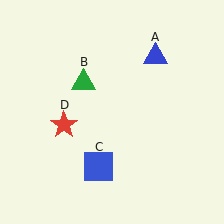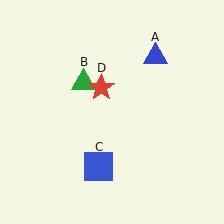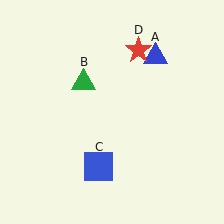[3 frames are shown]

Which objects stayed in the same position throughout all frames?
Blue triangle (object A) and green triangle (object B) and blue square (object C) remained stationary.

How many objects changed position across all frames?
1 object changed position: red star (object D).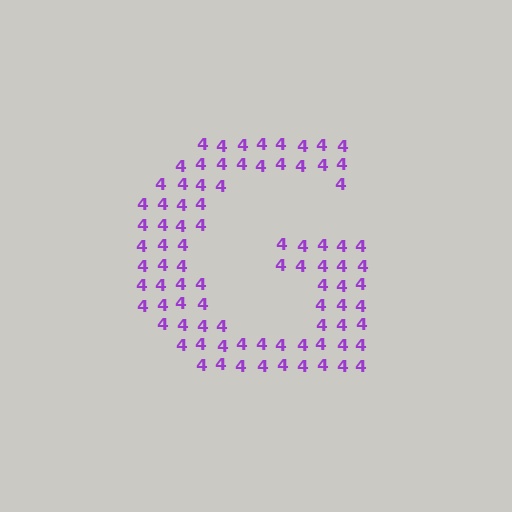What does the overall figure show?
The overall figure shows the letter G.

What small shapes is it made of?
It is made of small digit 4's.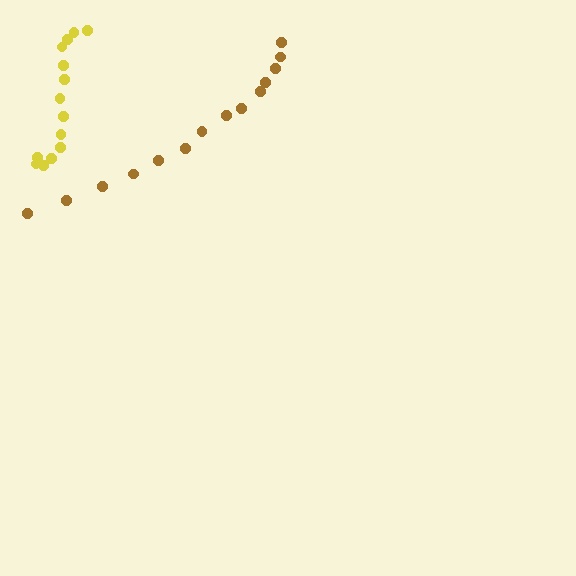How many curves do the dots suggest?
There are 2 distinct paths.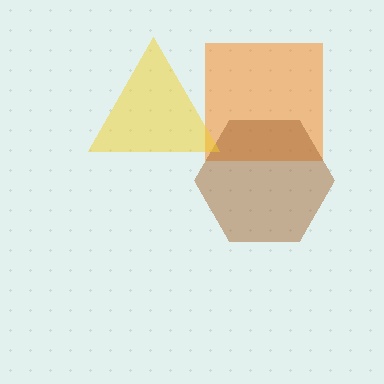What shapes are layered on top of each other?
The layered shapes are: an orange square, a brown hexagon, a yellow triangle.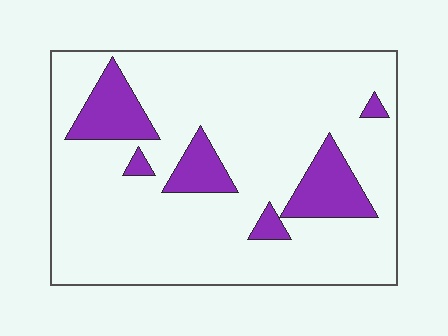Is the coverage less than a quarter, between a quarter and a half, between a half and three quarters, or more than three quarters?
Less than a quarter.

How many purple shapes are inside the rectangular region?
6.